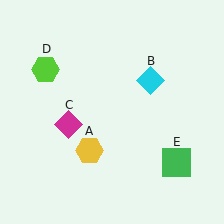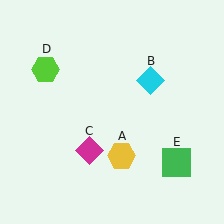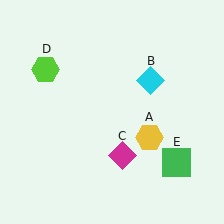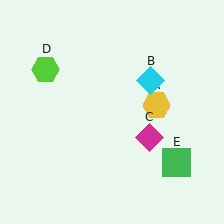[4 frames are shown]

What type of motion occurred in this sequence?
The yellow hexagon (object A), magenta diamond (object C) rotated counterclockwise around the center of the scene.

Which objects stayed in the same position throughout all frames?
Cyan diamond (object B) and lime hexagon (object D) and green square (object E) remained stationary.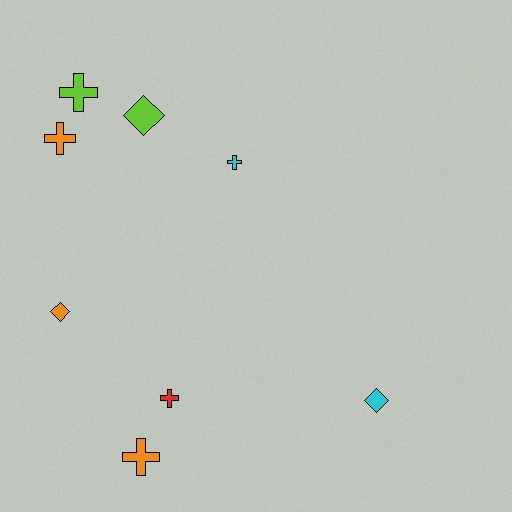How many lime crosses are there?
There is 1 lime cross.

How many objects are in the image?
There are 8 objects.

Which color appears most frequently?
Orange, with 3 objects.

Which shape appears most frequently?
Cross, with 5 objects.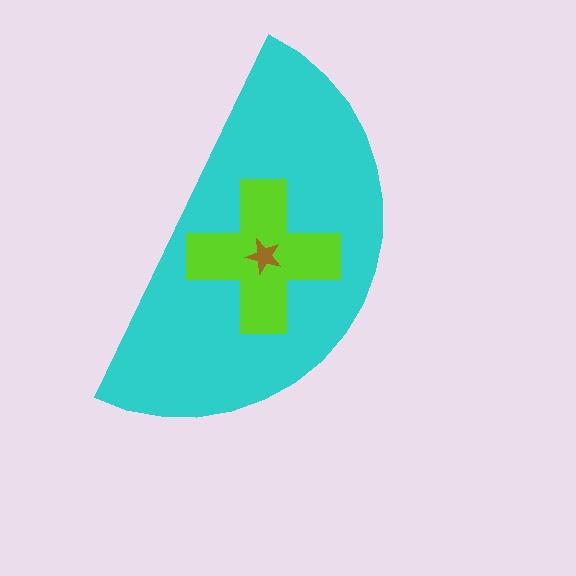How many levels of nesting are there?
3.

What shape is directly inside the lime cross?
The brown star.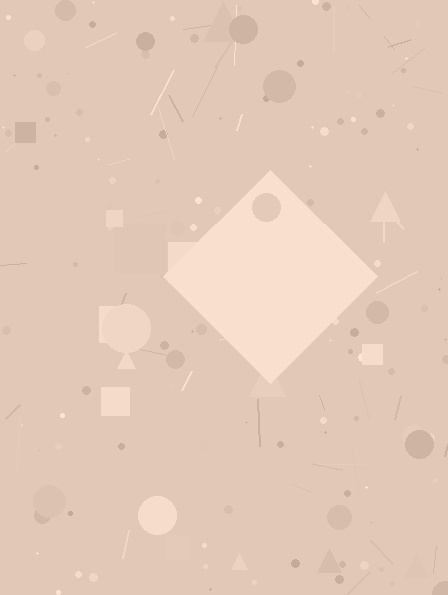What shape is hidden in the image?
A diamond is hidden in the image.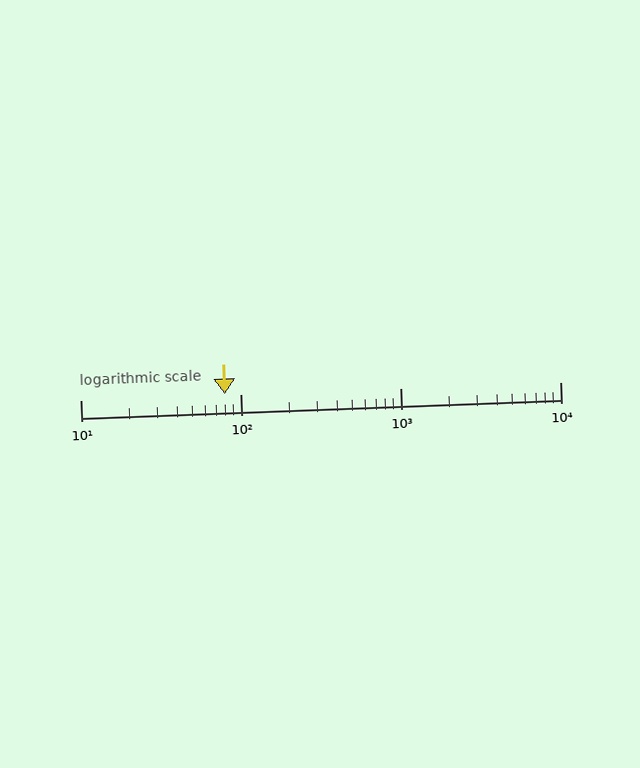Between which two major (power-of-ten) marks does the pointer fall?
The pointer is between 10 and 100.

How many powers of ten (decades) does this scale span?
The scale spans 3 decades, from 10 to 10000.